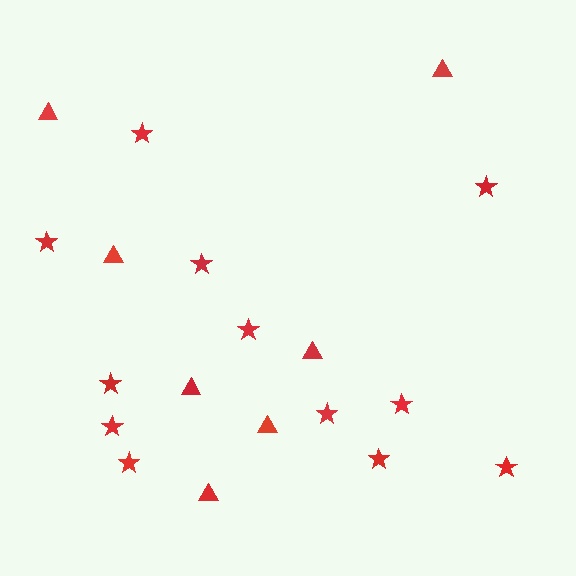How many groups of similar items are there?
There are 2 groups: one group of stars (12) and one group of triangles (7).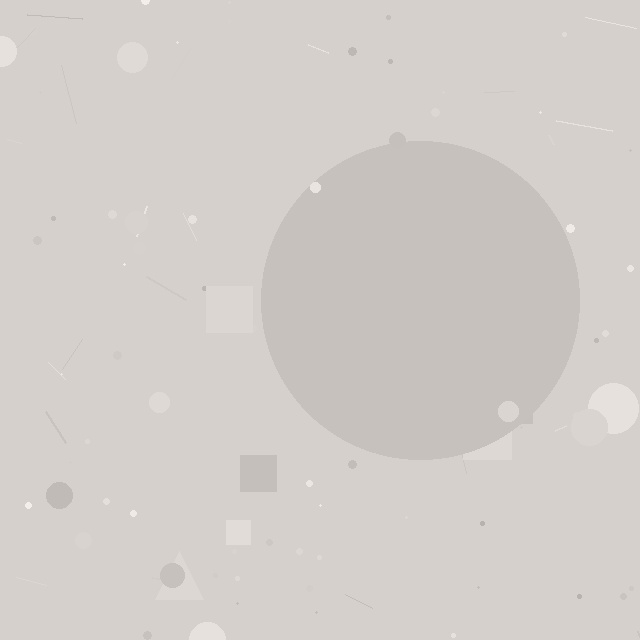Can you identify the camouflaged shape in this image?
The camouflaged shape is a circle.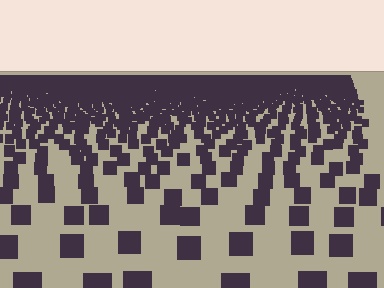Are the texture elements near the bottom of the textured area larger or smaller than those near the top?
Larger. Near the bottom, elements are closer to the viewer and appear at a bigger on-screen size.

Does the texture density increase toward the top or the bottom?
Density increases toward the top.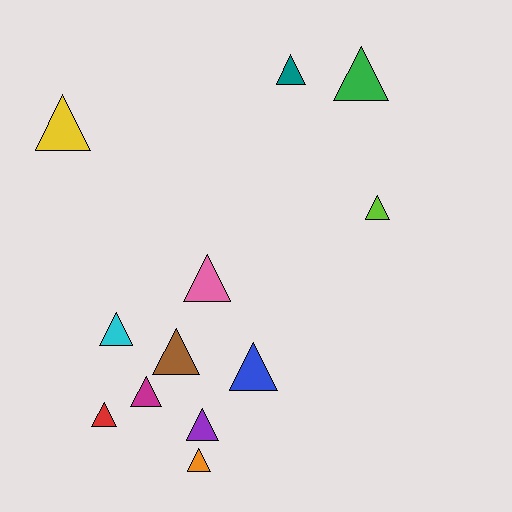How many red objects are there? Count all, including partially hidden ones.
There is 1 red object.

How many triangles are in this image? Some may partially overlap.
There are 12 triangles.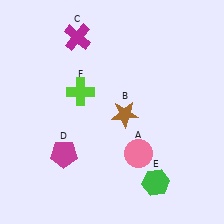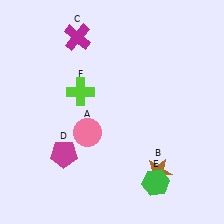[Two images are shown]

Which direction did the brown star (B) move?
The brown star (B) moved down.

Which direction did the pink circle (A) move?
The pink circle (A) moved left.